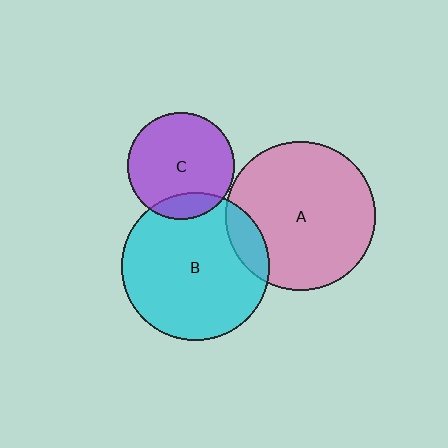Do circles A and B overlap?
Yes.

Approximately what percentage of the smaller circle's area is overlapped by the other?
Approximately 10%.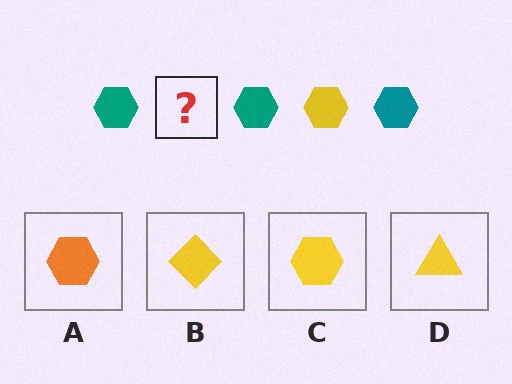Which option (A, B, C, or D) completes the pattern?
C.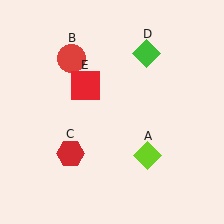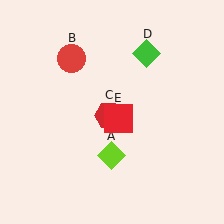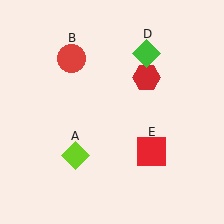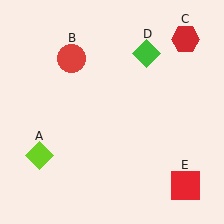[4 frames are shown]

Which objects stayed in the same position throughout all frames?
Red circle (object B) and green diamond (object D) remained stationary.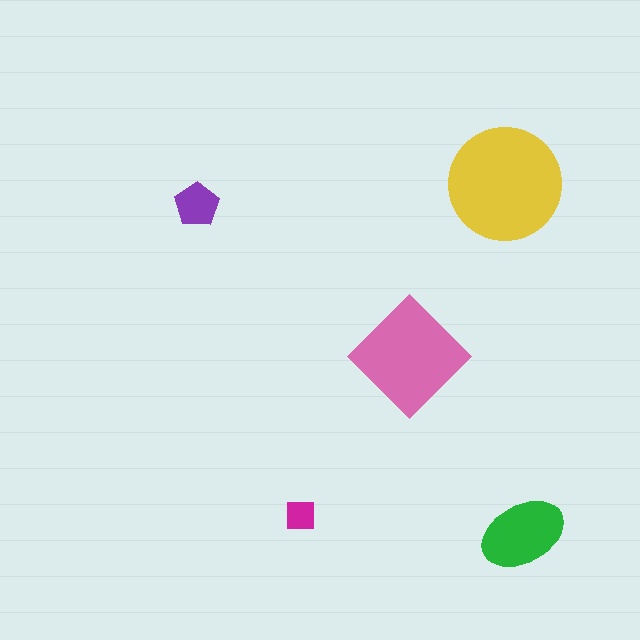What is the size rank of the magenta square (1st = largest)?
5th.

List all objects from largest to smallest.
The yellow circle, the pink diamond, the green ellipse, the purple pentagon, the magenta square.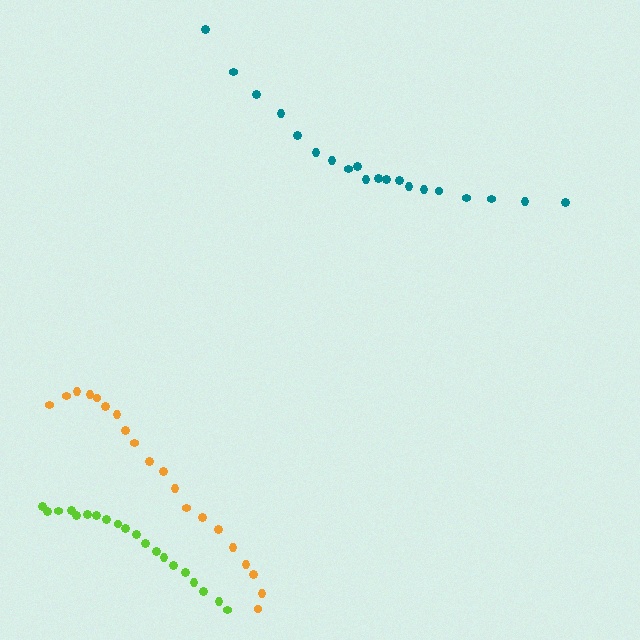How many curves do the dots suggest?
There are 3 distinct paths.